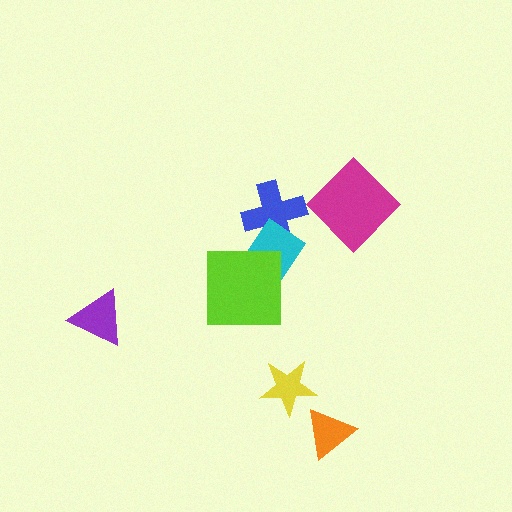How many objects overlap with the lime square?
1 object overlaps with the lime square.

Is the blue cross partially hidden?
Yes, it is partially covered by another shape.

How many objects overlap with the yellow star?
0 objects overlap with the yellow star.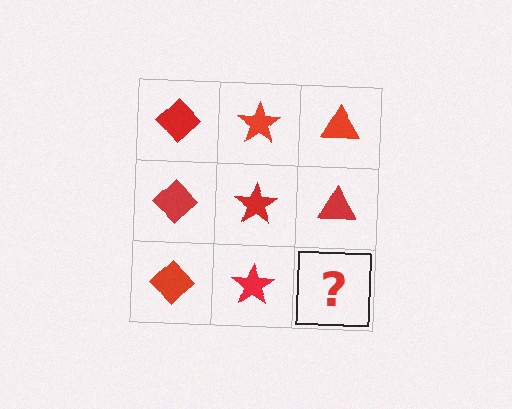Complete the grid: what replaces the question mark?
The question mark should be replaced with a red triangle.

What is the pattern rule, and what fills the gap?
The rule is that each column has a consistent shape. The gap should be filled with a red triangle.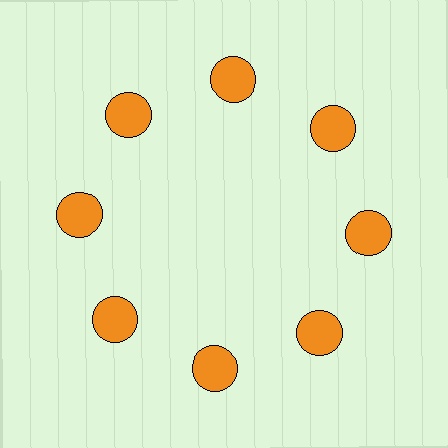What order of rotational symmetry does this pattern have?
This pattern has 8-fold rotational symmetry.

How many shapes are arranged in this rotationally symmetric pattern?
There are 8 shapes, arranged in 8 groups of 1.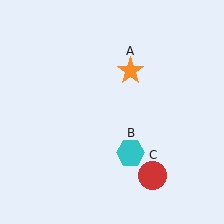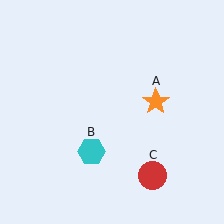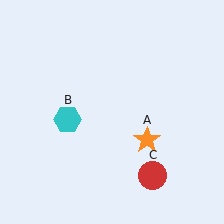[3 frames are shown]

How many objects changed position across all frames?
2 objects changed position: orange star (object A), cyan hexagon (object B).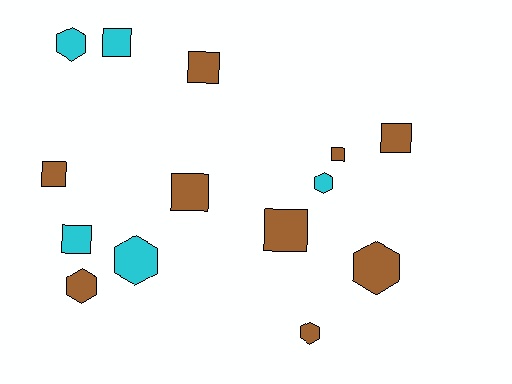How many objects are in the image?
There are 14 objects.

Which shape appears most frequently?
Square, with 8 objects.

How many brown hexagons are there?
There are 3 brown hexagons.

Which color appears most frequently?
Brown, with 9 objects.